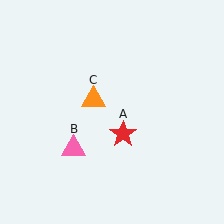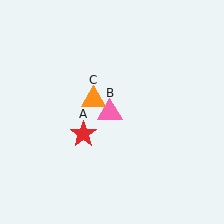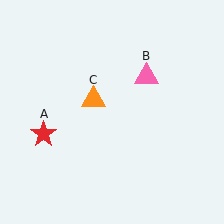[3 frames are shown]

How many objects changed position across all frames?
2 objects changed position: red star (object A), pink triangle (object B).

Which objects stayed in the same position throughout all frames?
Orange triangle (object C) remained stationary.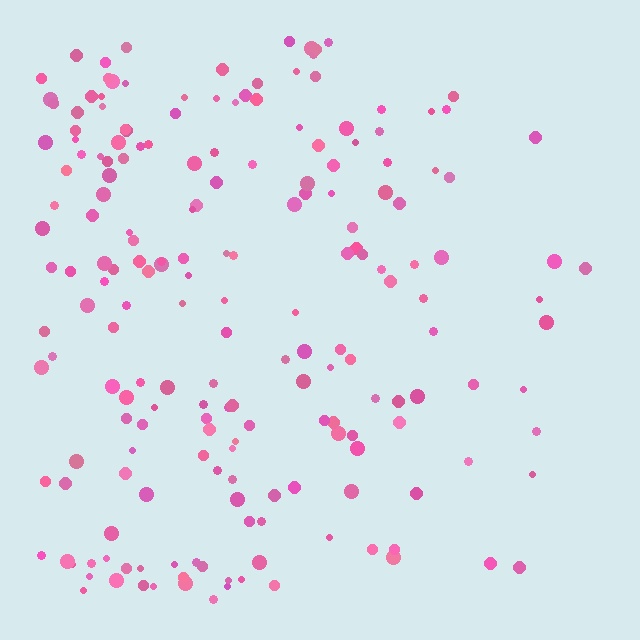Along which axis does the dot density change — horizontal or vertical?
Horizontal.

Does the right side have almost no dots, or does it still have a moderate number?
Still a moderate number, just noticeably fewer than the left.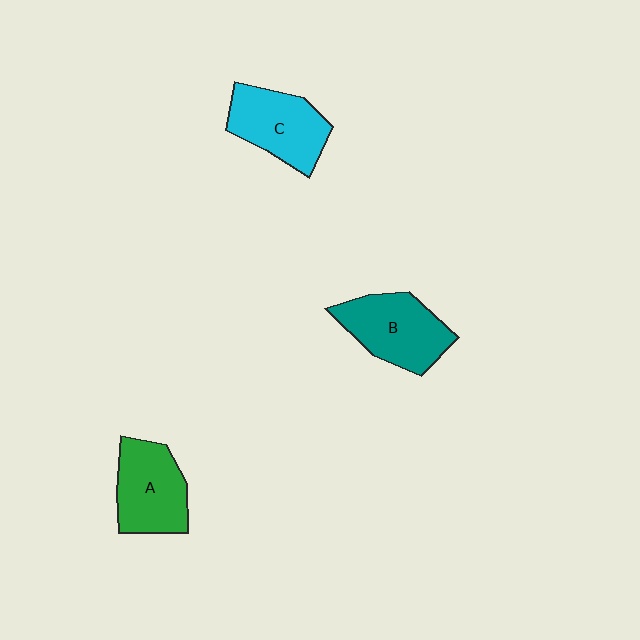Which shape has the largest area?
Shape B (teal).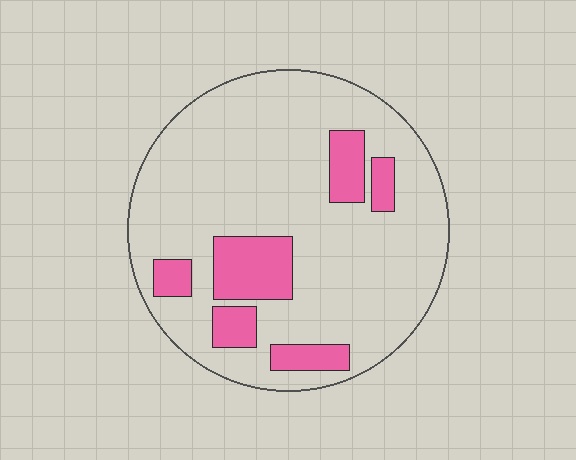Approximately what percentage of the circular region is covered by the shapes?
Approximately 20%.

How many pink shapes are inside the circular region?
6.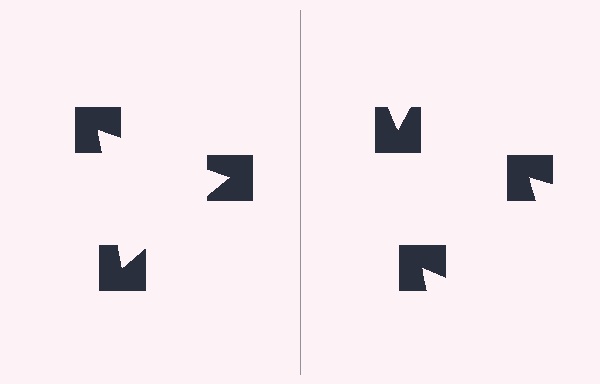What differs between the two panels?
The notched squares are positioned identically on both sides; only the wedge orientations differ. On the left they align to a triangle; on the right they are misaligned.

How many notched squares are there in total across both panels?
6 — 3 on each side.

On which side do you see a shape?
An illusory triangle appears on the left side. On the right side the wedge cuts are rotated, so no coherent shape forms.